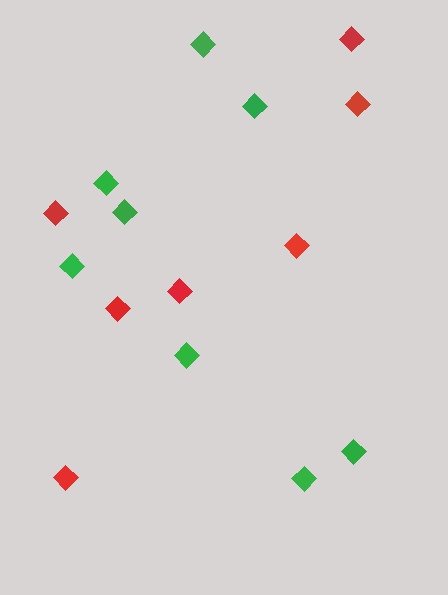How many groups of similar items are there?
There are 2 groups: one group of red diamonds (7) and one group of green diamonds (8).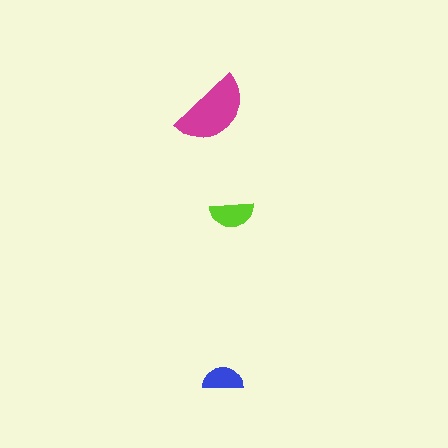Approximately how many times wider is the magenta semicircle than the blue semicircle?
About 2 times wider.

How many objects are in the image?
There are 3 objects in the image.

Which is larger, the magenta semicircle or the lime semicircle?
The magenta one.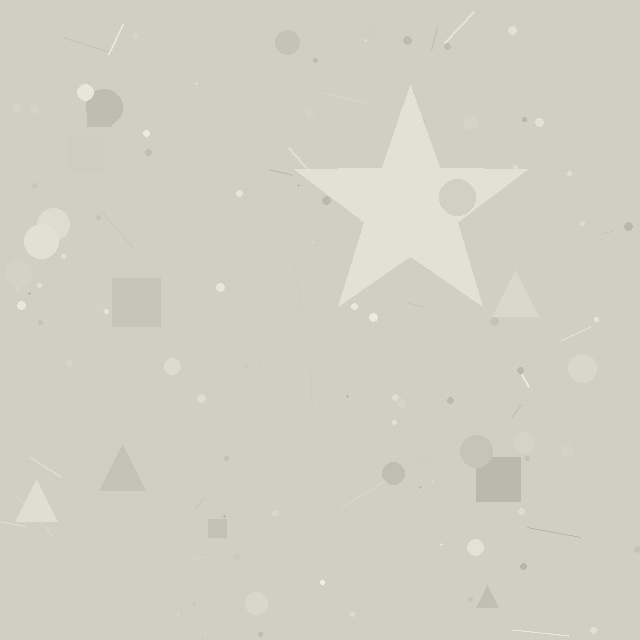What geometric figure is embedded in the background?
A star is embedded in the background.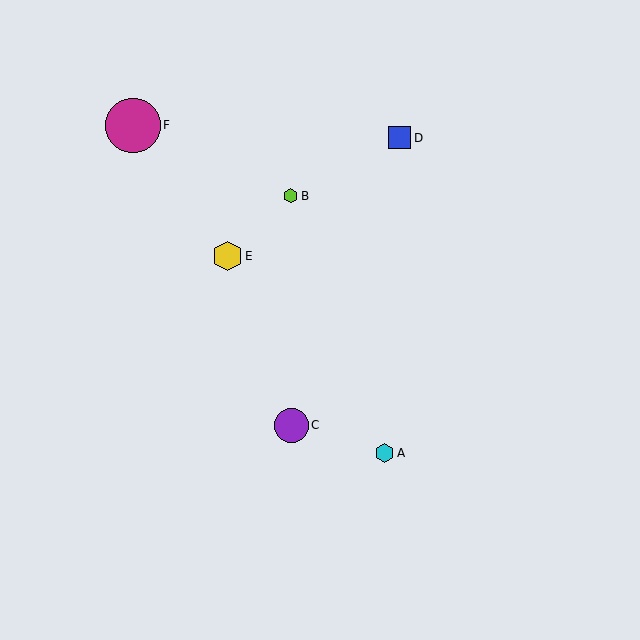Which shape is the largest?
The magenta circle (labeled F) is the largest.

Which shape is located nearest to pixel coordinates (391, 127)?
The blue square (labeled D) at (399, 138) is nearest to that location.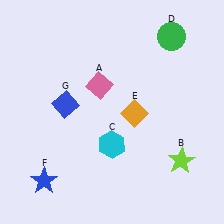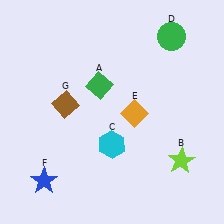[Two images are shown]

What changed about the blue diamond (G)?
In Image 1, G is blue. In Image 2, it changed to brown.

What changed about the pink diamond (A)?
In Image 1, A is pink. In Image 2, it changed to green.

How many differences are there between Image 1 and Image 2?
There are 2 differences between the two images.